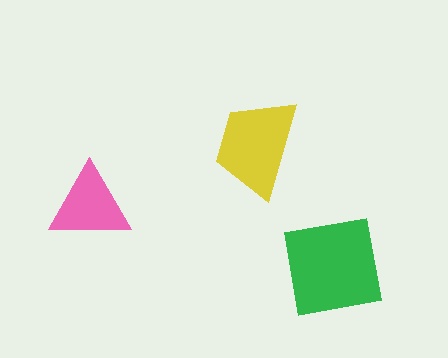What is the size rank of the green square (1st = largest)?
1st.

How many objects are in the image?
There are 3 objects in the image.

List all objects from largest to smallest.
The green square, the yellow trapezoid, the pink triangle.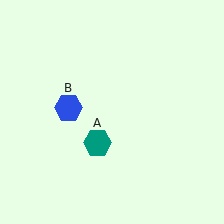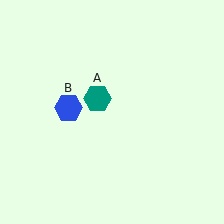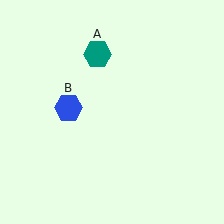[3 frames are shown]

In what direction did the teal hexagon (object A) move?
The teal hexagon (object A) moved up.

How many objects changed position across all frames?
1 object changed position: teal hexagon (object A).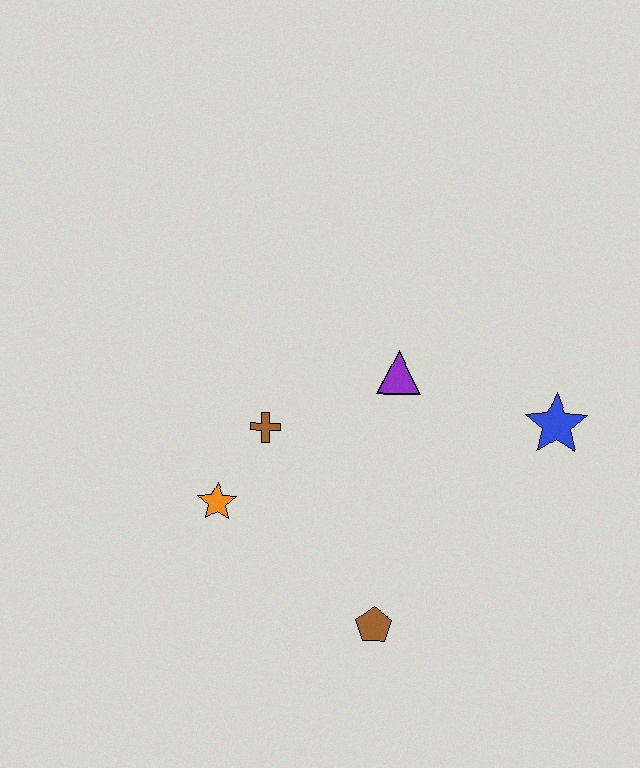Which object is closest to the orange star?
The brown cross is closest to the orange star.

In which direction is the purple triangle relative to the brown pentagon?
The purple triangle is above the brown pentagon.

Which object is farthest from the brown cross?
The blue star is farthest from the brown cross.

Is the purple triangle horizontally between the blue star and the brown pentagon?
Yes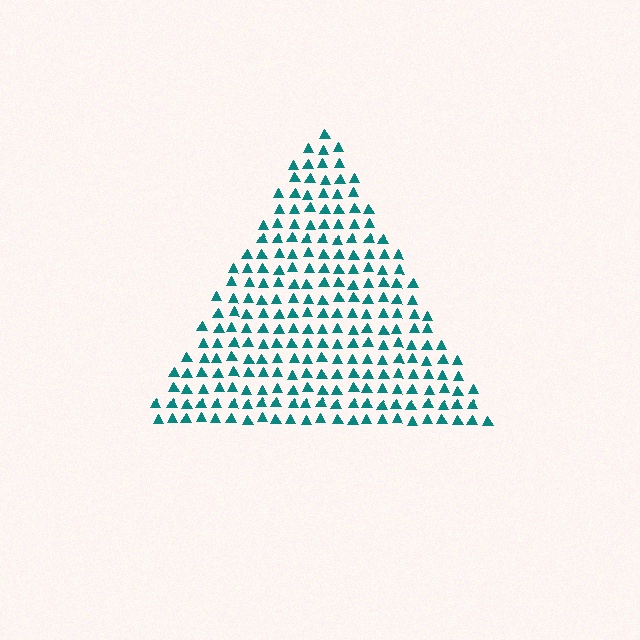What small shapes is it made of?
It is made of small triangles.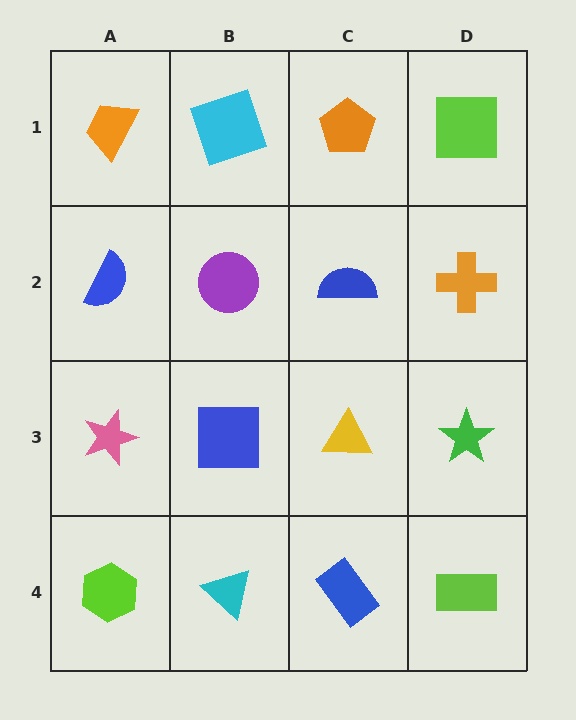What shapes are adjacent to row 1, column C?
A blue semicircle (row 2, column C), a cyan square (row 1, column B), a lime square (row 1, column D).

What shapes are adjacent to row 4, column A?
A pink star (row 3, column A), a cyan triangle (row 4, column B).